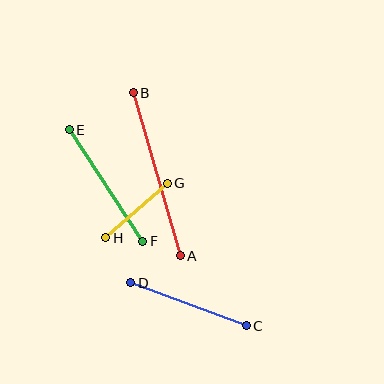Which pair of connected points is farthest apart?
Points A and B are farthest apart.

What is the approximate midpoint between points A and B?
The midpoint is at approximately (157, 174) pixels.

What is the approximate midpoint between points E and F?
The midpoint is at approximately (106, 185) pixels.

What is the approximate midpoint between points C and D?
The midpoint is at approximately (188, 304) pixels.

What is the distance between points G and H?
The distance is approximately 82 pixels.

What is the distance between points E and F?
The distance is approximately 134 pixels.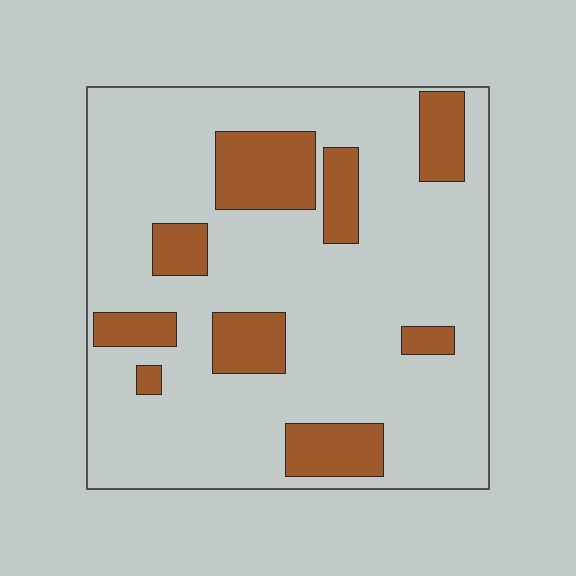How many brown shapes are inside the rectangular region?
9.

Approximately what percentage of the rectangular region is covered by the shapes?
Approximately 20%.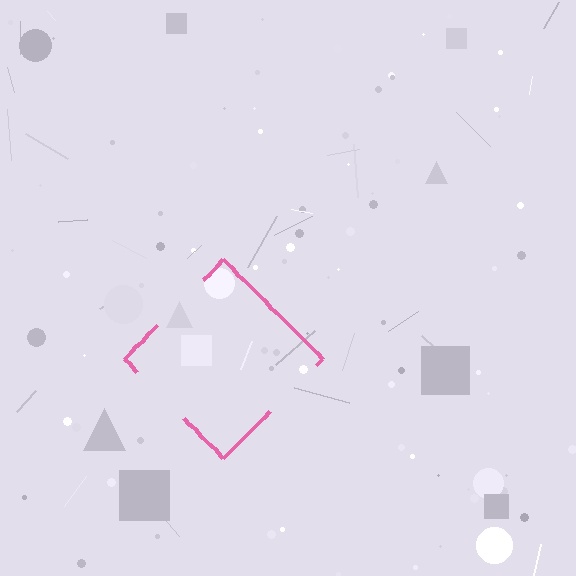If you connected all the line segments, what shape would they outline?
They would outline a diamond.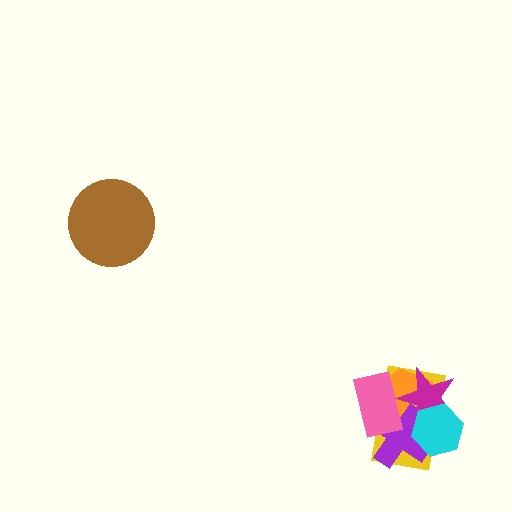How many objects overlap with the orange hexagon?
5 objects overlap with the orange hexagon.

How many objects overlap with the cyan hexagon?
4 objects overlap with the cyan hexagon.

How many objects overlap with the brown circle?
0 objects overlap with the brown circle.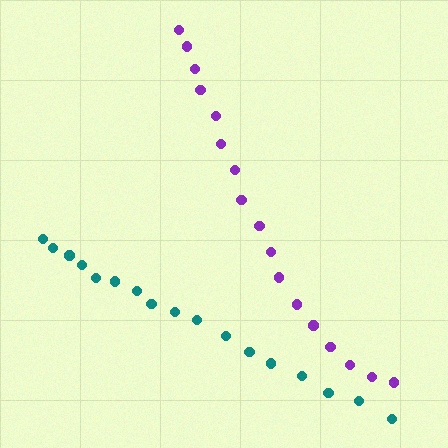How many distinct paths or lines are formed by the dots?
There are 2 distinct paths.